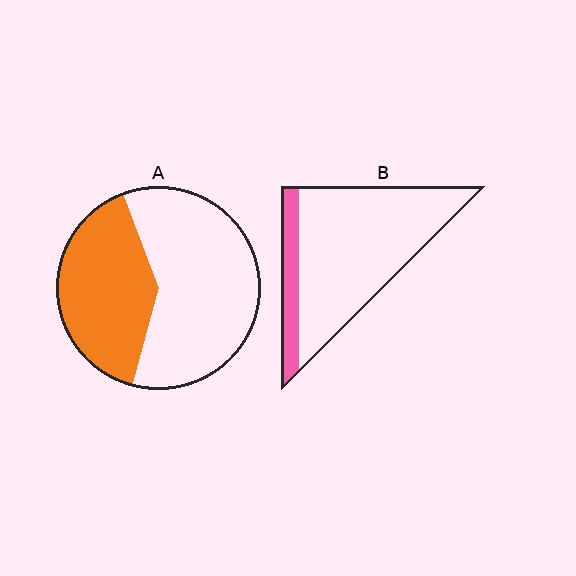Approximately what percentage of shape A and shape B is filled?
A is approximately 40% and B is approximately 15%.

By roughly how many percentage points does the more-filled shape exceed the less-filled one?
By roughly 25 percentage points (A over B).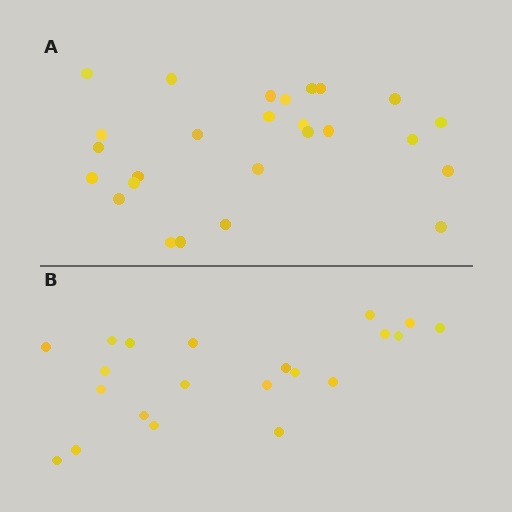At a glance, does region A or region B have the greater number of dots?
Region A (the top region) has more dots.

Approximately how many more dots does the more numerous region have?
Region A has about 5 more dots than region B.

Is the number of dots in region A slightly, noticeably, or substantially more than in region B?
Region A has only slightly more — the two regions are fairly close. The ratio is roughly 1.2 to 1.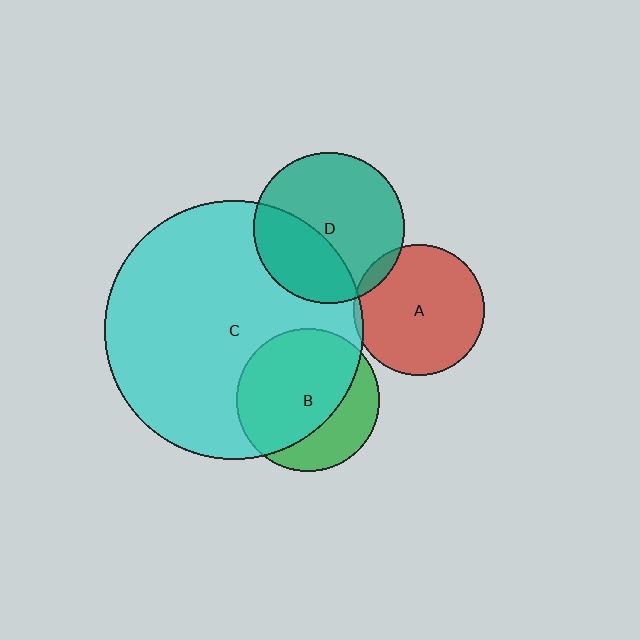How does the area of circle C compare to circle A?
Approximately 3.9 times.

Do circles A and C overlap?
Yes.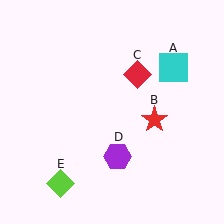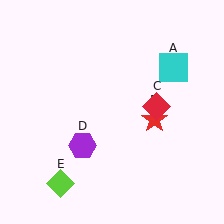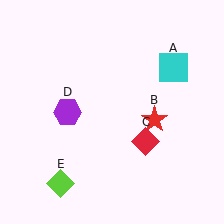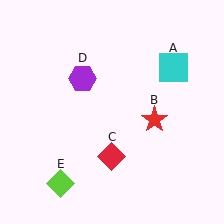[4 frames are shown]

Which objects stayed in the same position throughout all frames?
Cyan square (object A) and red star (object B) and lime diamond (object E) remained stationary.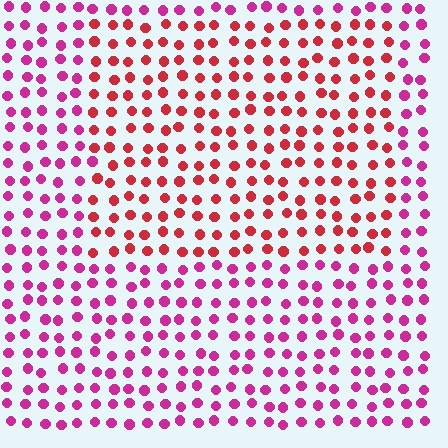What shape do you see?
I see a rectangle.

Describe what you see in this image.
The image is filled with small magenta elements in a uniform arrangement. A rectangle-shaped region is visible where the elements are tinted to a slightly different hue, forming a subtle color boundary.